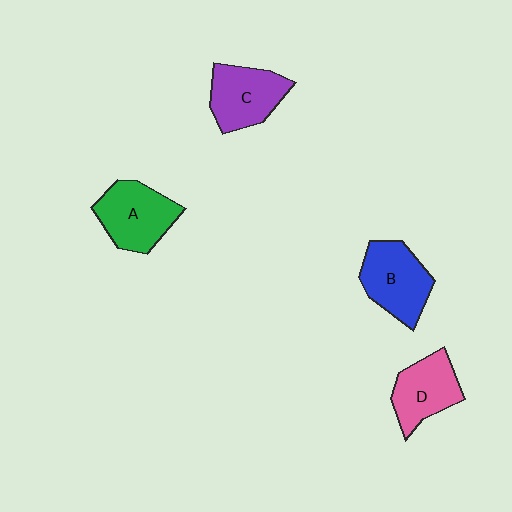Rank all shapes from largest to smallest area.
From largest to smallest: A (green), B (blue), C (purple), D (pink).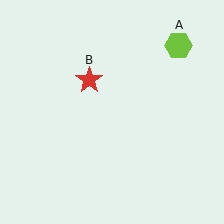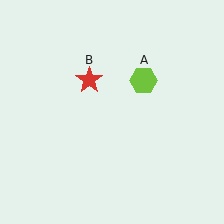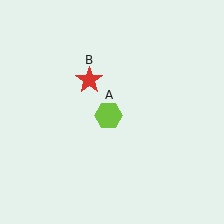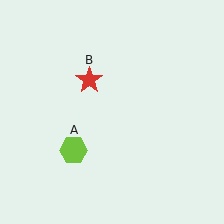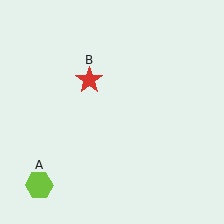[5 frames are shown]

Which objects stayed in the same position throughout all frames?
Red star (object B) remained stationary.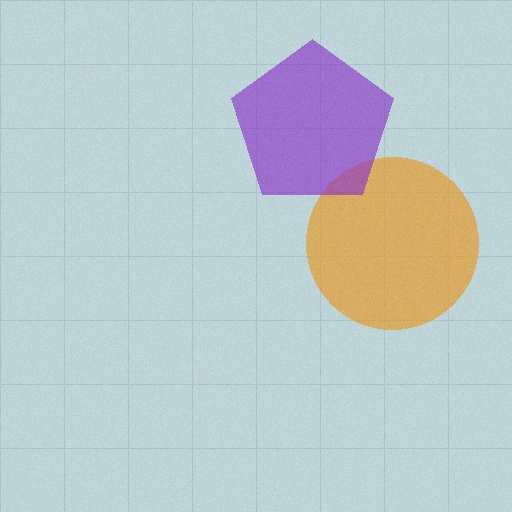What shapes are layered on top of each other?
The layered shapes are: an orange circle, a purple pentagon.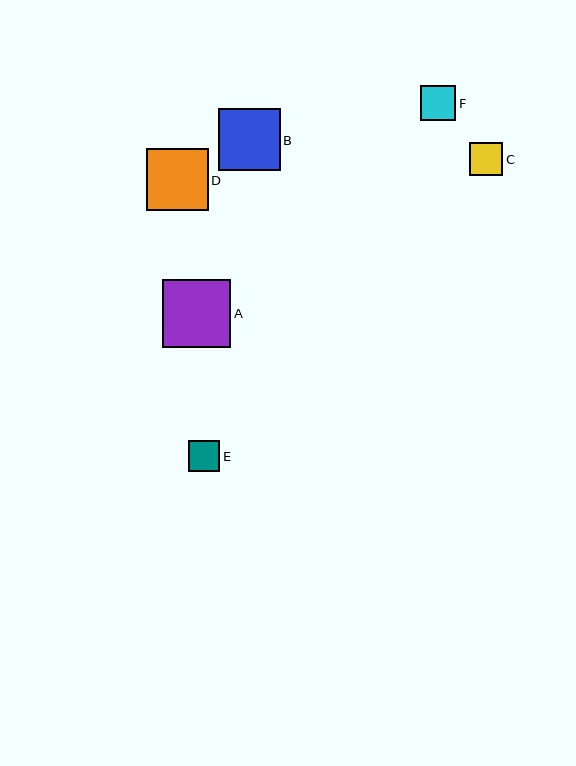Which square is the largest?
Square A is the largest with a size of approximately 69 pixels.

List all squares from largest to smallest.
From largest to smallest: A, D, B, F, C, E.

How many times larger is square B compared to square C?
Square B is approximately 1.9 times the size of square C.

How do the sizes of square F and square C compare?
Square F and square C are approximately the same size.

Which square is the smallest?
Square E is the smallest with a size of approximately 32 pixels.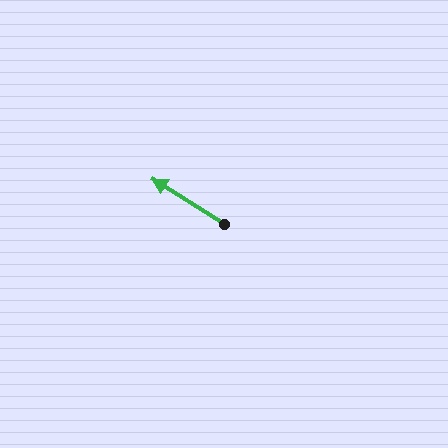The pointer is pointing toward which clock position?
Roughly 10 o'clock.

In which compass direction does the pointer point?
Northwest.